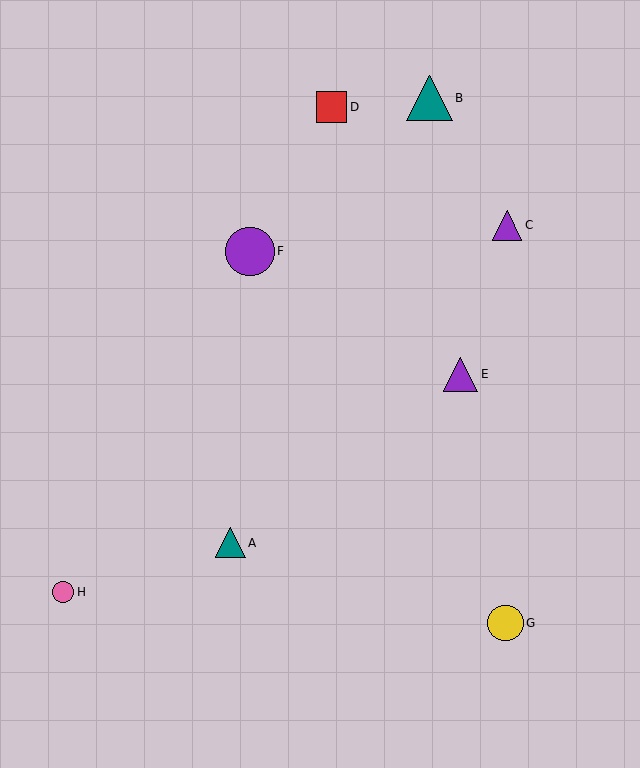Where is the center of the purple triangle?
The center of the purple triangle is at (461, 374).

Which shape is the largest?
The purple circle (labeled F) is the largest.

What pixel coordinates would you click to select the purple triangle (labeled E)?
Click at (461, 374) to select the purple triangle E.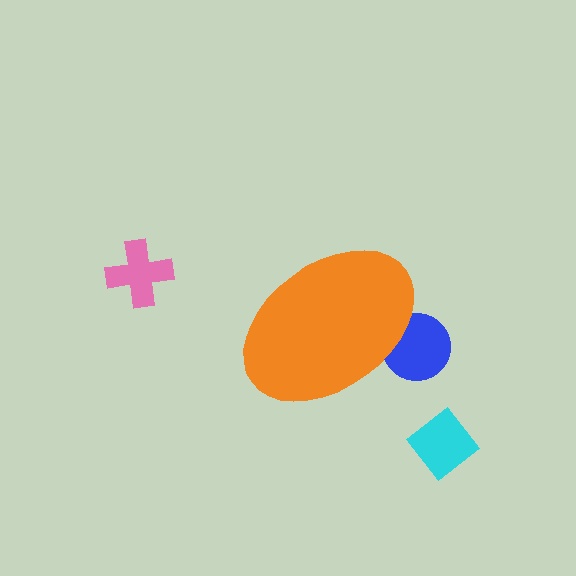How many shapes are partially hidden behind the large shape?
2 shapes are partially hidden.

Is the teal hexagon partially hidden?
Yes, the teal hexagon is partially hidden behind the orange ellipse.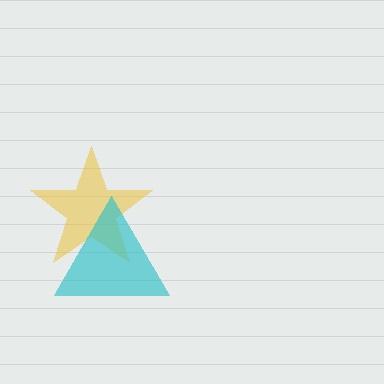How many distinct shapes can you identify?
There are 2 distinct shapes: a yellow star, a cyan triangle.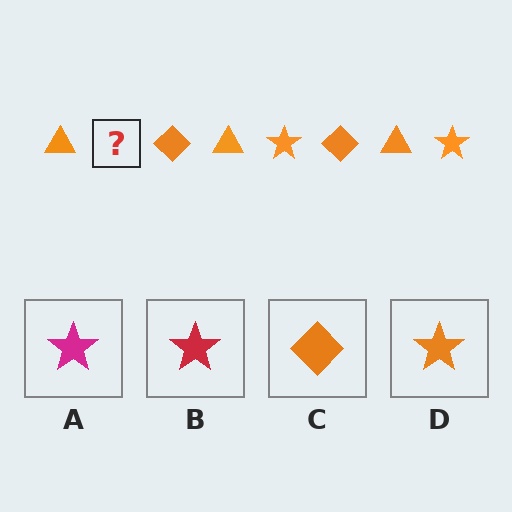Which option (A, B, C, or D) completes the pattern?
D.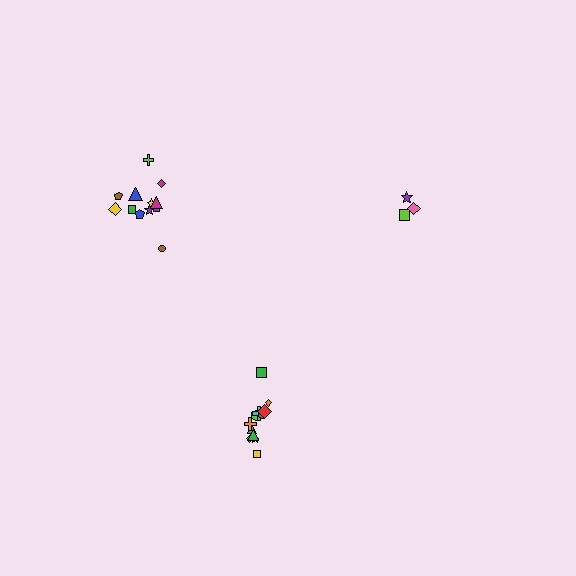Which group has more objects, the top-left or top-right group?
The top-left group.